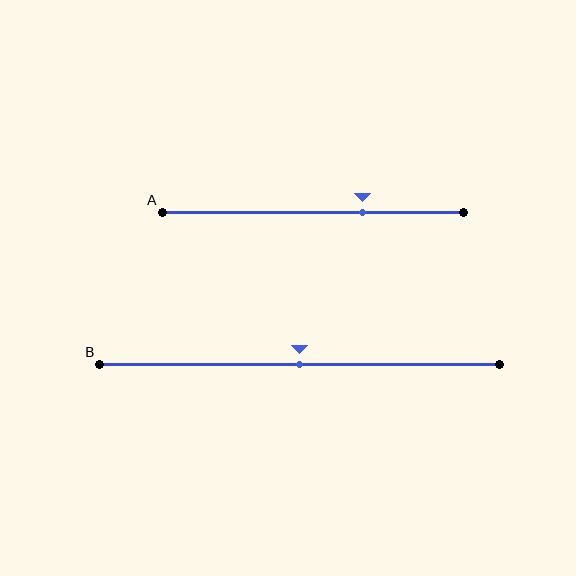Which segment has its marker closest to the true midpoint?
Segment B has its marker closest to the true midpoint.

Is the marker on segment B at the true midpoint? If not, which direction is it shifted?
Yes, the marker on segment B is at the true midpoint.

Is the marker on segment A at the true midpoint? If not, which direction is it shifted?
No, the marker on segment A is shifted to the right by about 17% of the segment length.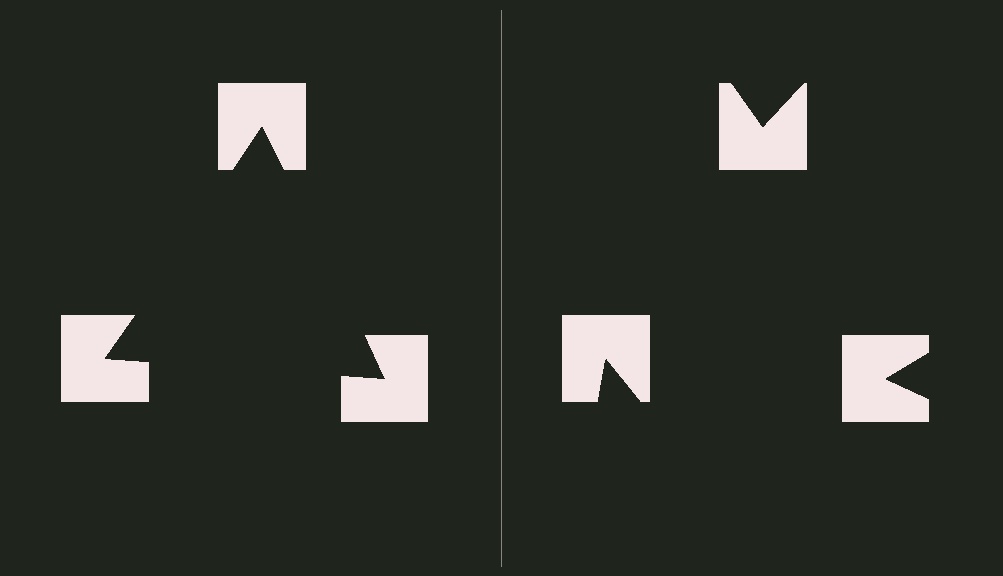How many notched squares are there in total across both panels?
6 — 3 on each side.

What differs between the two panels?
The notched squares are positioned identically on both sides; only the wedge orientations differ. On the left they align to a triangle; on the right they are misaligned.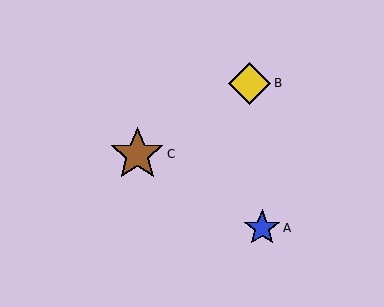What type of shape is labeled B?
Shape B is a yellow diamond.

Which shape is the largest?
The brown star (labeled C) is the largest.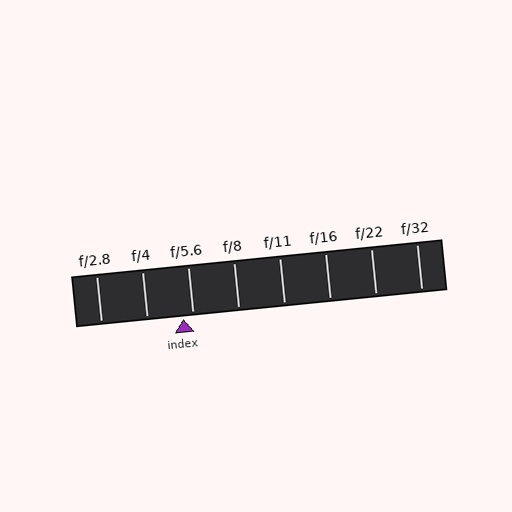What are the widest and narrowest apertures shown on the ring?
The widest aperture shown is f/2.8 and the narrowest is f/32.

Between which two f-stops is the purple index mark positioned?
The index mark is between f/4 and f/5.6.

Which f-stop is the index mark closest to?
The index mark is closest to f/5.6.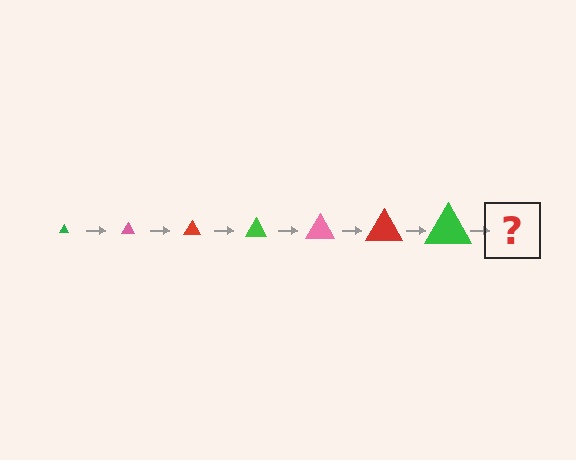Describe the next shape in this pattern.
It should be a pink triangle, larger than the previous one.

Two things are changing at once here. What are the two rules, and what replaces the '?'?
The two rules are that the triangle grows larger each step and the color cycles through green, pink, and red. The '?' should be a pink triangle, larger than the previous one.